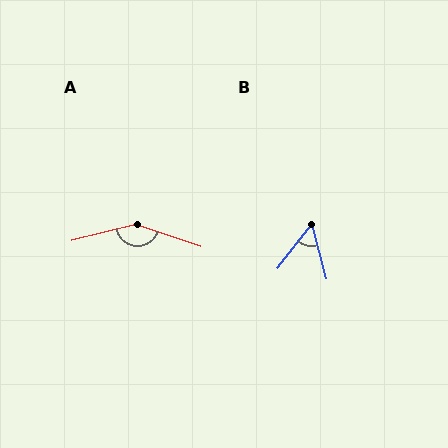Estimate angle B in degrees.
Approximately 52 degrees.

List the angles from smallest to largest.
B (52°), A (147°).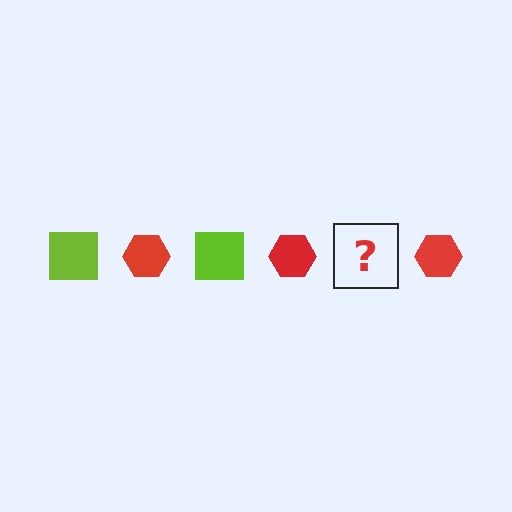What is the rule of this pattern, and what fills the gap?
The rule is that the pattern alternates between lime square and red hexagon. The gap should be filled with a lime square.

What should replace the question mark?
The question mark should be replaced with a lime square.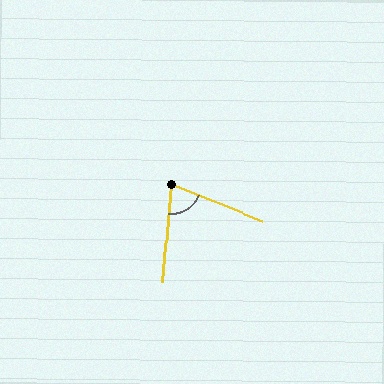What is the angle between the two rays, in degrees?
Approximately 73 degrees.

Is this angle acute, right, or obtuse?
It is acute.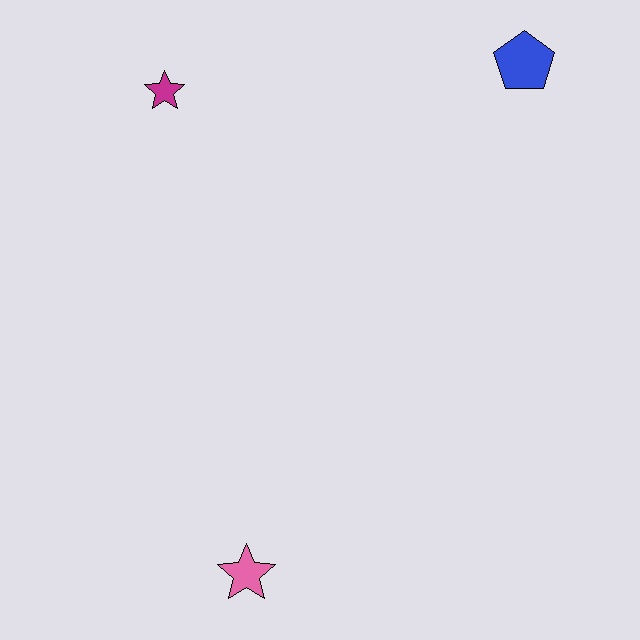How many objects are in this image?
There are 3 objects.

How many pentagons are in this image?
There is 1 pentagon.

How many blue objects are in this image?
There is 1 blue object.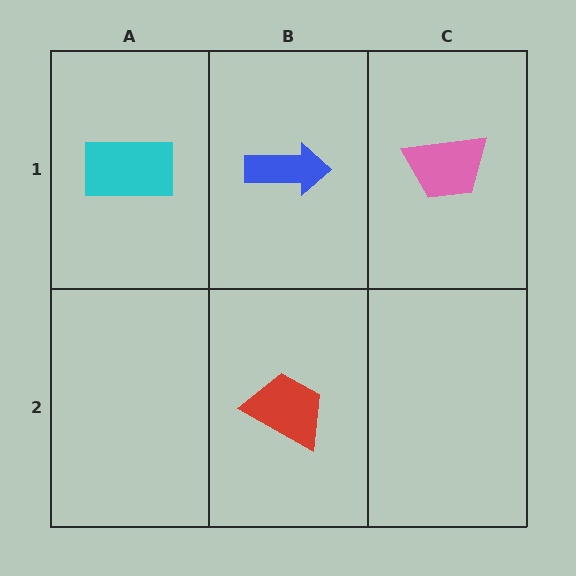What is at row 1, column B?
A blue arrow.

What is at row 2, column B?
A red trapezoid.